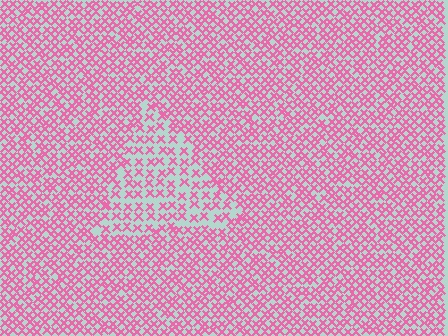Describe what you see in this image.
The image contains small pink elements arranged at two different densities. A triangle-shaped region is visible where the elements are less densely packed than the surrounding area.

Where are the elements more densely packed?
The elements are more densely packed outside the triangle boundary.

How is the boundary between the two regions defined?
The boundary is defined by a change in element density (approximately 1.8x ratio). All elements are the same color, size, and shape.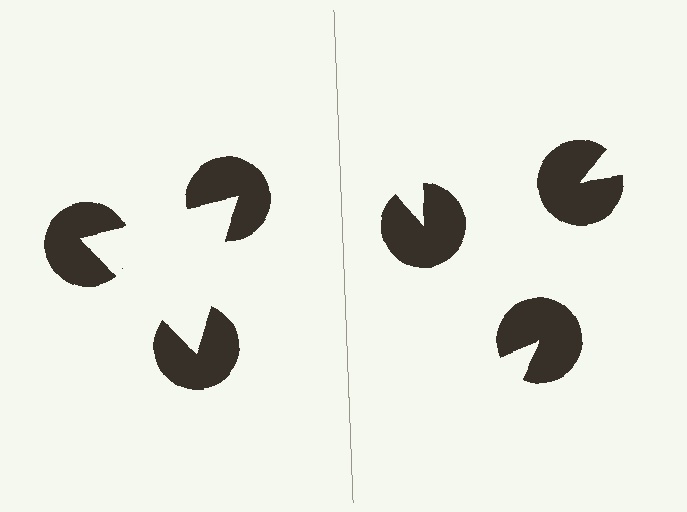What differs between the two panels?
The pac-man discs are positioned identically on both sides; only the wedge orientations differ. On the left they align to a triangle; on the right they are misaligned.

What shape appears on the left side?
An illusory triangle.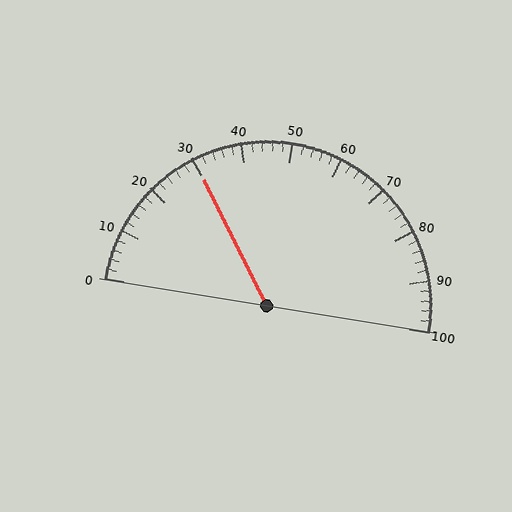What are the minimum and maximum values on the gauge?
The gauge ranges from 0 to 100.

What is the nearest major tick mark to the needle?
The nearest major tick mark is 30.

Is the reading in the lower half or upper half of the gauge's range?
The reading is in the lower half of the range (0 to 100).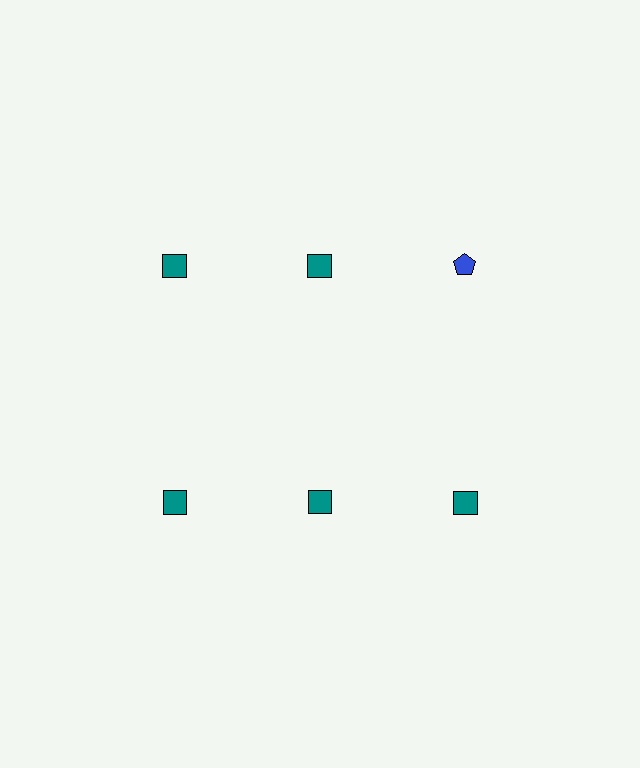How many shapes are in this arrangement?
There are 6 shapes arranged in a grid pattern.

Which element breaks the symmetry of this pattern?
The blue pentagon in the top row, center column breaks the symmetry. All other shapes are teal squares.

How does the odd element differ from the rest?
It differs in both color (blue instead of teal) and shape (pentagon instead of square).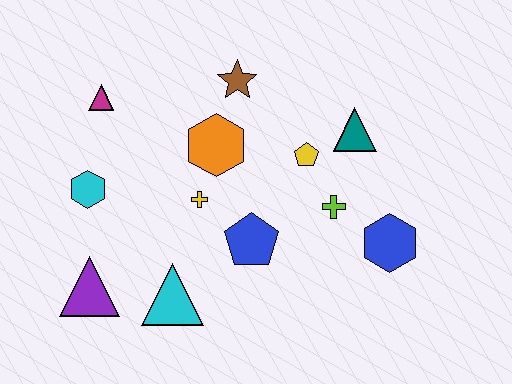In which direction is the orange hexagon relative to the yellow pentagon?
The orange hexagon is to the left of the yellow pentagon.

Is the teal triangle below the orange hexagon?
No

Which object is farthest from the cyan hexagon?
The blue hexagon is farthest from the cyan hexagon.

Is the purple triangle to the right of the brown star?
No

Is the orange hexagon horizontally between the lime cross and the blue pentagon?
No